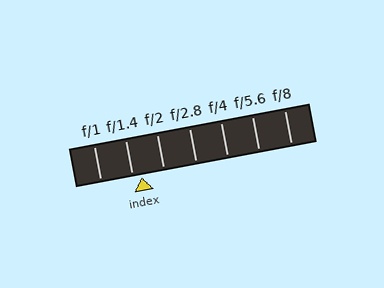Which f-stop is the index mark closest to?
The index mark is closest to f/1.4.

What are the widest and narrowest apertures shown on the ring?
The widest aperture shown is f/1 and the narrowest is f/8.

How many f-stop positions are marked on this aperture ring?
There are 7 f-stop positions marked.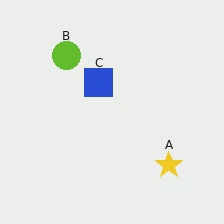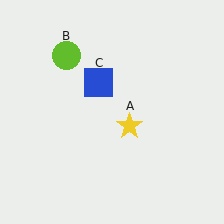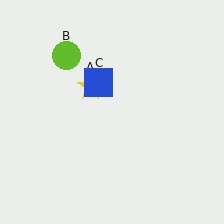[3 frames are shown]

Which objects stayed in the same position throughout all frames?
Lime circle (object B) and blue square (object C) remained stationary.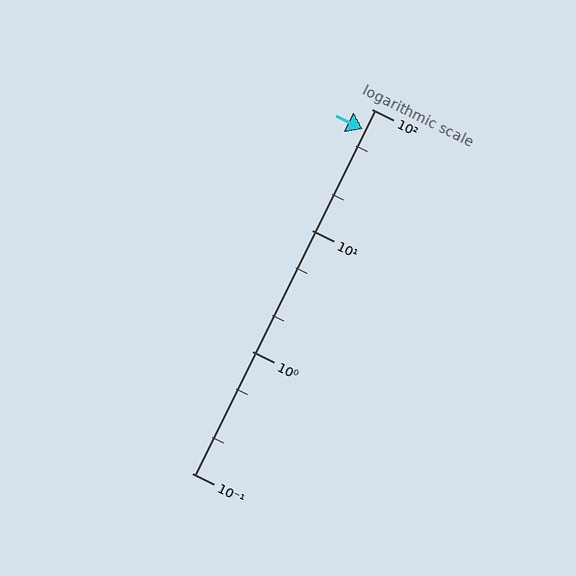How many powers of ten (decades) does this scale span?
The scale spans 3 decades, from 0.1 to 100.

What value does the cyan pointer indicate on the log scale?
The pointer indicates approximately 68.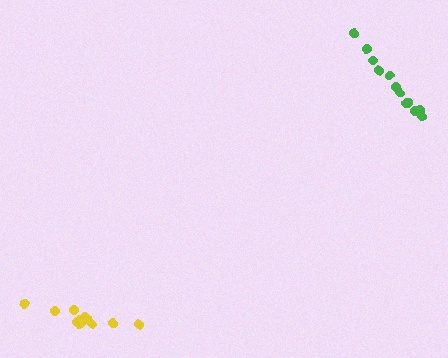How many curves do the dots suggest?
There are 2 distinct paths.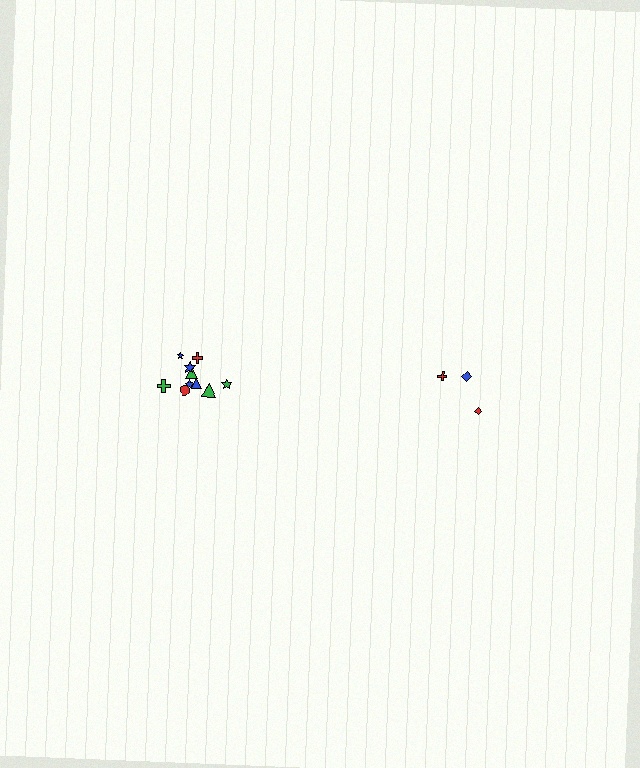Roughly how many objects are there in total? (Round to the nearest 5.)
Roughly 15 objects in total.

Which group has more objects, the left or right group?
The left group.